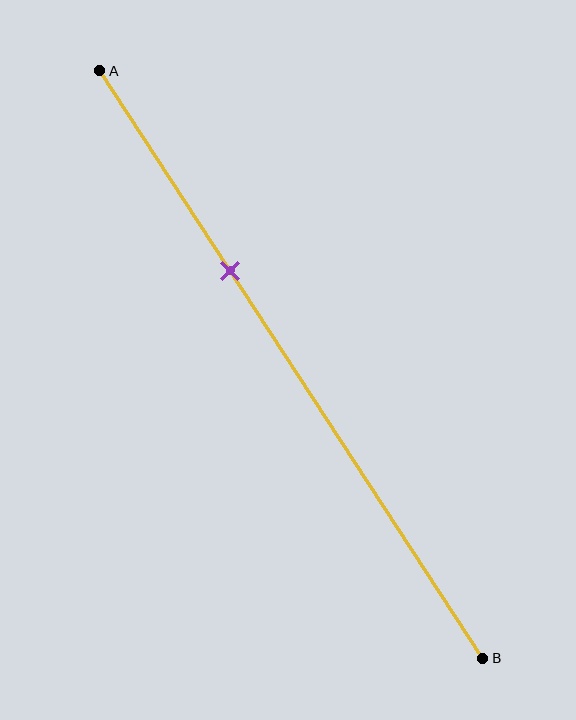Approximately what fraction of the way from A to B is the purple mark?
The purple mark is approximately 35% of the way from A to B.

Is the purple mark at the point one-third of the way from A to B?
Yes, the mark is approximately at the one-third point.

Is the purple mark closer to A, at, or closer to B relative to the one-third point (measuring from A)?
The purple mark is approximately at the one-third point of segment AB.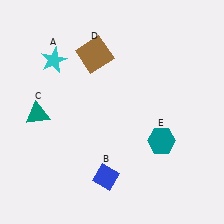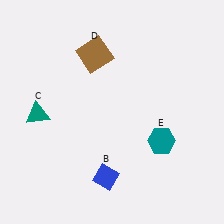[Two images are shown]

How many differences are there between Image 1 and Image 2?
There is 1 difference between the two images.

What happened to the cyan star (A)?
The cyan star (A) was removed in Image 2. It was in the top-left area of Image 1.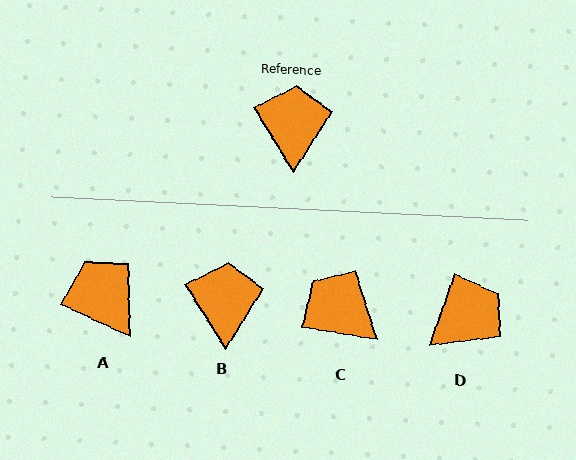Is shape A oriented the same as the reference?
No, it is off by about 33 degrees.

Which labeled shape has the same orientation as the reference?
B.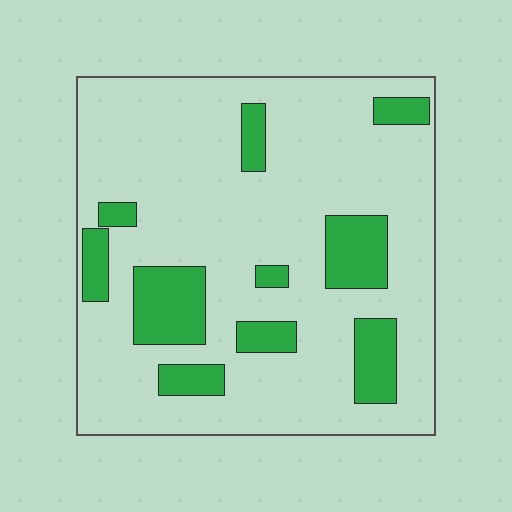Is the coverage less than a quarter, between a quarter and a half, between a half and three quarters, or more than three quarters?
Less than a quarter.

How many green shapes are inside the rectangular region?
10.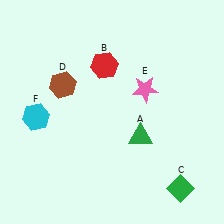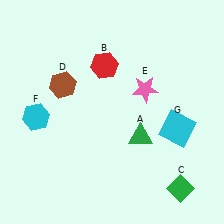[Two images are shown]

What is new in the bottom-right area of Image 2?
A cyan square (G) was added in the bottom-right area of Image 2.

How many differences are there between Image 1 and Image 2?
There is 1 difference between the two images.